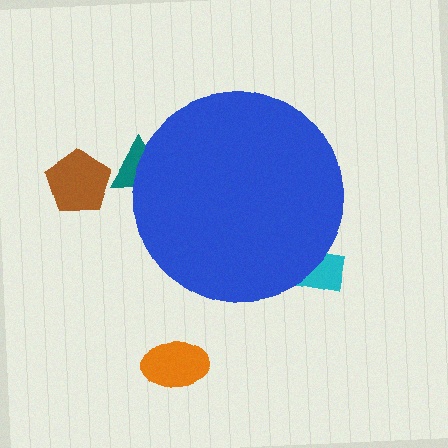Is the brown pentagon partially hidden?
No, the brown pentagon is fully visible.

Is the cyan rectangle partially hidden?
Yes, the cyan rectangle is partially hidden behind the blue circle.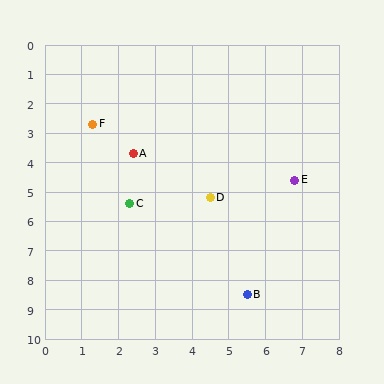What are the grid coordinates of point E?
Point E is at approximately (6.8, 4.6).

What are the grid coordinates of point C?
Point C is at approximately (2.3, 5.4).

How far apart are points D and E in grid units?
Points D and E are about 2.4 grid units apart.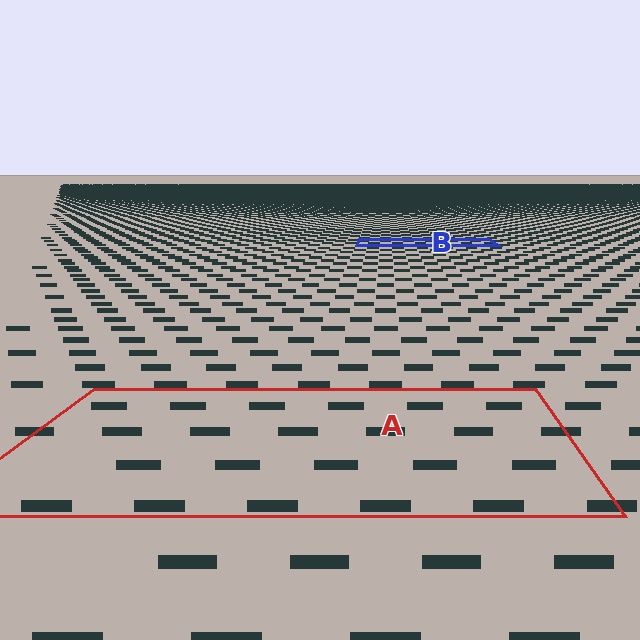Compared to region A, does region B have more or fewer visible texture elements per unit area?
Region B has more texture elements per unit area — they are packed more densely because it is farther away.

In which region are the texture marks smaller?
The texture marks are smaller in region B, because it is farther away.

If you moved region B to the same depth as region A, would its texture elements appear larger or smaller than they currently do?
They would appear larger. At a closer depth, the same texture elements are projected at a bigger on-screen size.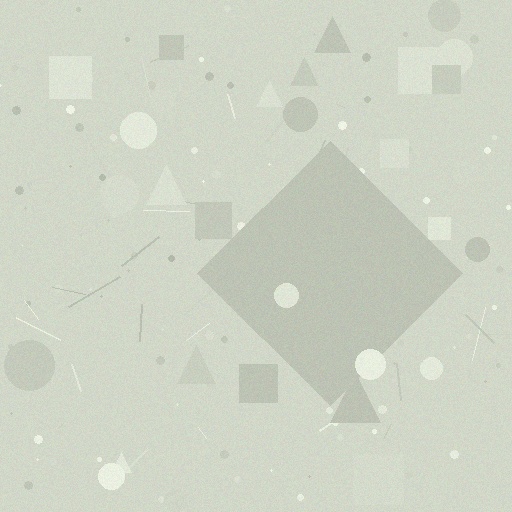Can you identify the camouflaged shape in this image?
The camouflaged shape is a diamond.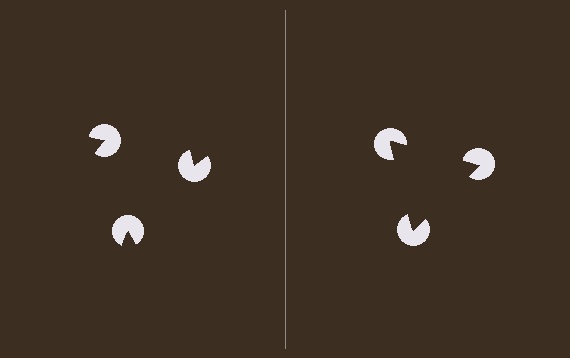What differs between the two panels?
The pac-man discs are positioned identically on both sides; only the wedge orientations differ. On the right they align to a triangle; on the left they are misaligned.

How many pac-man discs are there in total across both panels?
6 — 3 on each side.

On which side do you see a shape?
An illusory triangle appears on the right side. On the left side the wedge cuts are rotated, so no coherent shape forms.